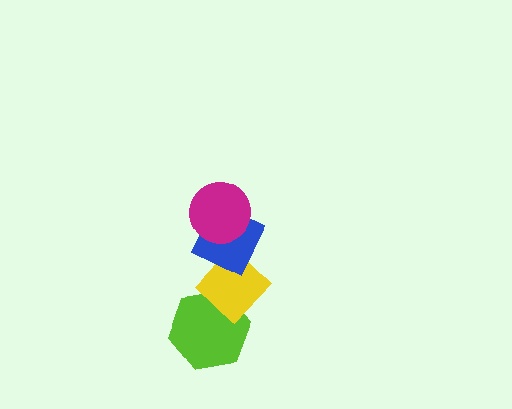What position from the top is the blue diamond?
The blue diamond is 2nd from the top.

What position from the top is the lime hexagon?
The lime hexagon is 4th from the top.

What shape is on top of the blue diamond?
The magenta circle is on top of the blue diamond.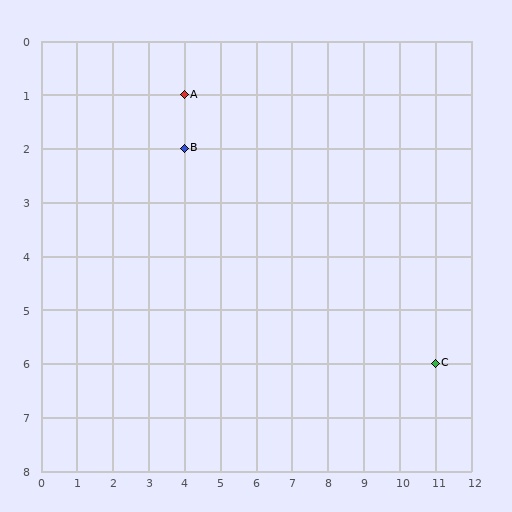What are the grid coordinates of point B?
Point B is at grid coordinates (4, 2).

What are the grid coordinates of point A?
Point A is at grid coordinates (4, 1).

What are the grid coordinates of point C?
Point C is at grid coordinates (11, 6).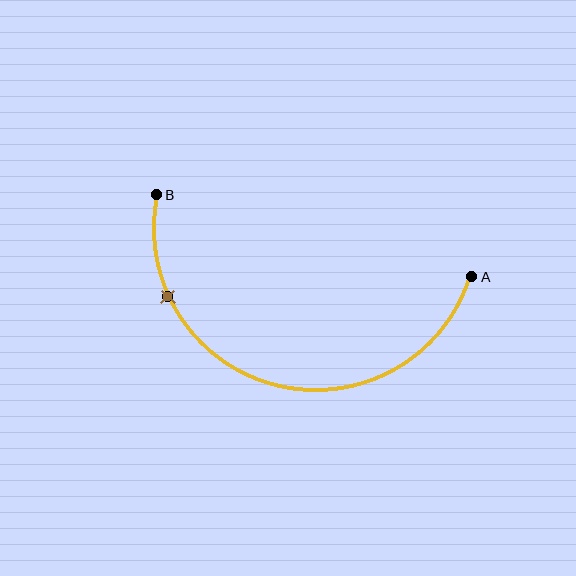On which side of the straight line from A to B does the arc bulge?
The arc bulges below the straight line connecting A and B.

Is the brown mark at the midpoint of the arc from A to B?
No. The brown mark lies on the arc but is closer to endpoint B. The arc midpoint would be at the point on the curve equidistant along the arc from both A and B.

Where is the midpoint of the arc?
The arc midpoint is the point on the curve farthest from the straight line joining A and B. It sits below that line.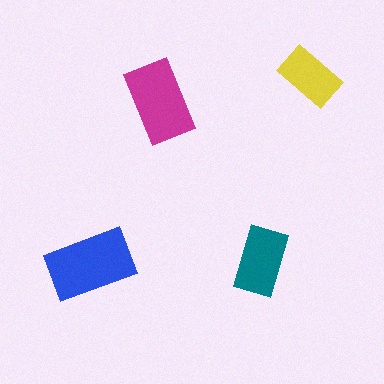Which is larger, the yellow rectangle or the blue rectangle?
The blue one.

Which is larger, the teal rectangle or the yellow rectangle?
The teal one.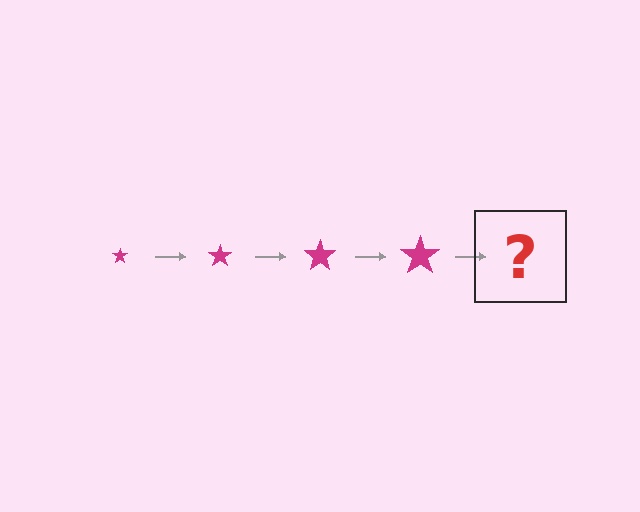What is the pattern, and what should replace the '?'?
The pattern is that the star gets progressively larger each step. The '?' should be a magenta star, larger than the previous one.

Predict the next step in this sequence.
The next step is a magenta star, larger than the previous one.